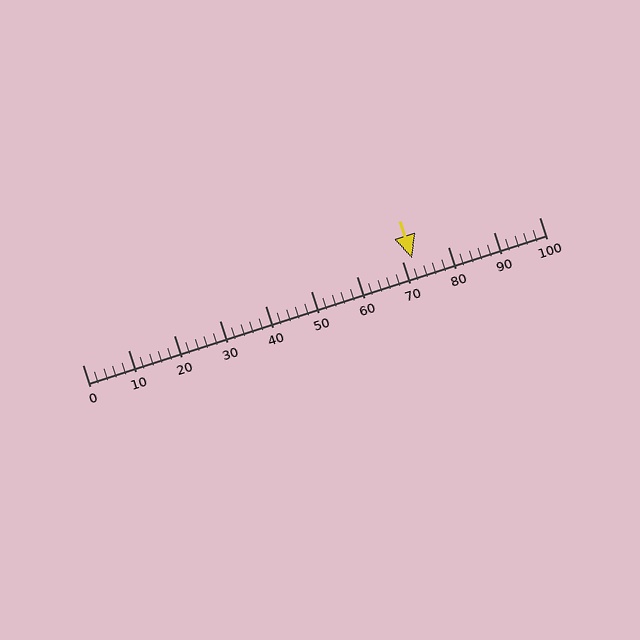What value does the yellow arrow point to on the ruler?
The yellow arrow points to approximately 72.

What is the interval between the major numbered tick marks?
The major tick marks are spaced 10 units apart.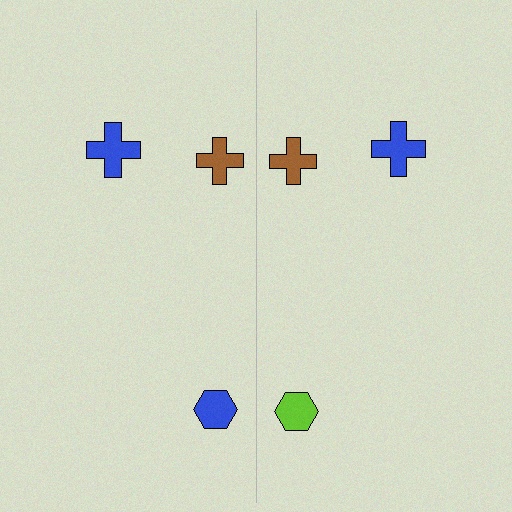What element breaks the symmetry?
The lime hexagon on the right side breaks the symmetry — its mirror counterpart is blue.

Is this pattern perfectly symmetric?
No, the pattern is not perfectly symmetric. The lime hexagon on the right side breaks the symmetry — its mirror counterpart is blue.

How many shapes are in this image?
There are 6 shapes in this image.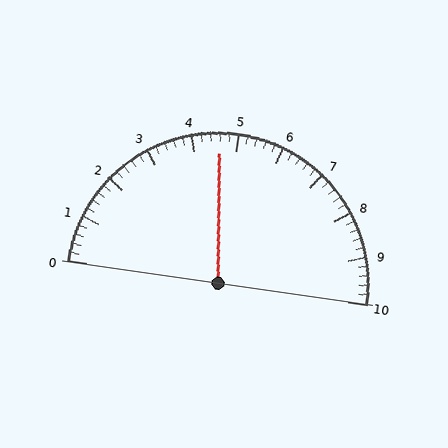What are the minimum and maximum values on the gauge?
The gauge ranges from 0 to 10.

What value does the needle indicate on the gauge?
The needle indicates approximately 4.6.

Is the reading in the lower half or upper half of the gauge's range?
The reading is in the lower half of the range (0 to 10).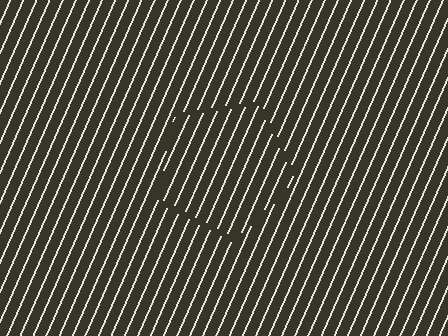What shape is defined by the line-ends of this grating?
An illusory pentagon. The interior of the shape contains the same grating, shifted by half a period — the contour is defined by the phase discontinuity where line-ends from the inner and outer gratings abut.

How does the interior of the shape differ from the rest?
The interior of the shape contains the same grating, shifted by half a period — the contour is defined by the phase discontinuity where line-ends from the inner and outer gratings abut.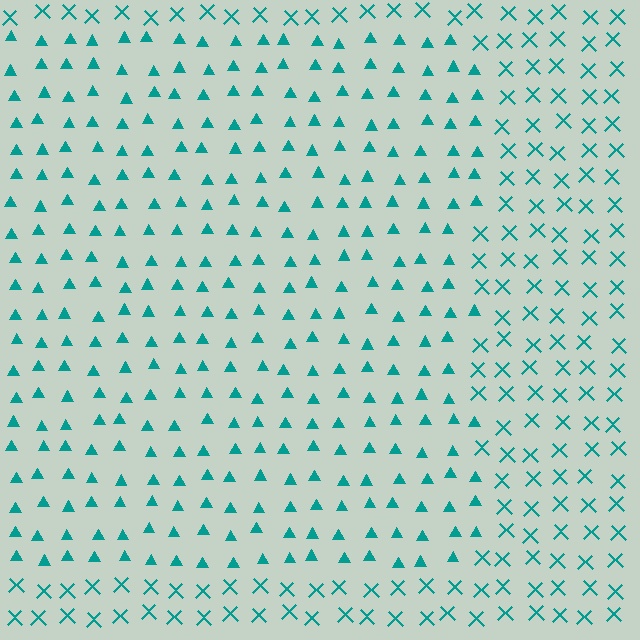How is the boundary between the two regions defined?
The boundary is defined by a change in element shape: triangles inside vs. X marks outside. All elements share the same color and spacing.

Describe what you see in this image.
The image is filled with small teal elements arranged in a uniform grid. A rectangle-shaped region contains triangles, while the surrounding area contains X marks. The boundary is defined purely by the change in element shape.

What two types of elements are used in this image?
The image uses triangles inside the rectangle region and X marks outside it.